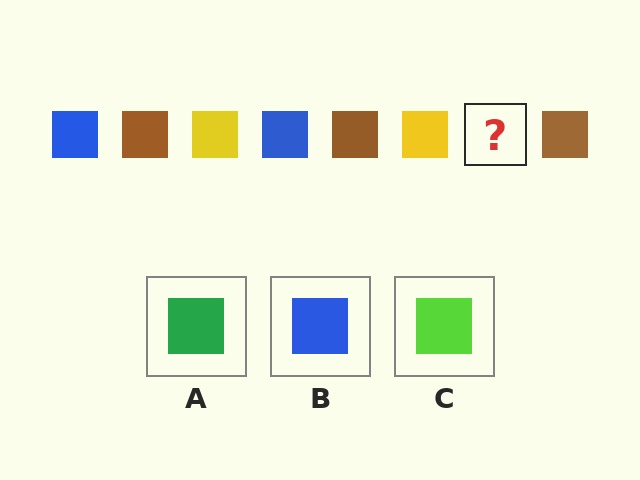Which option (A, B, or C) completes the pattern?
B.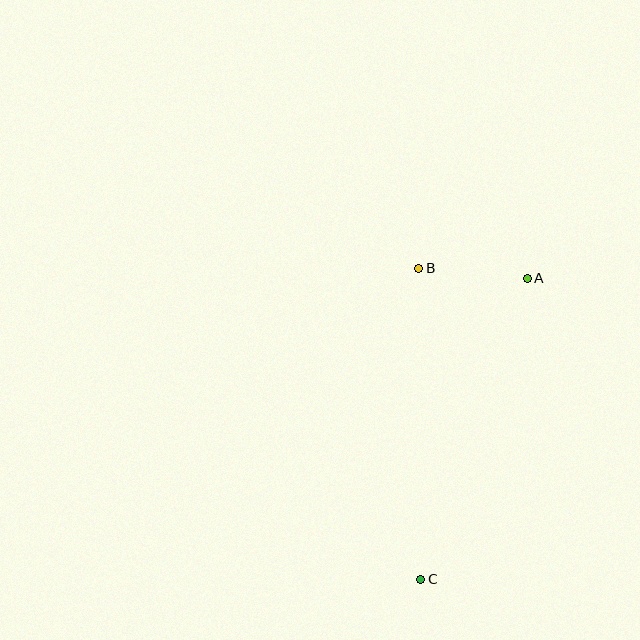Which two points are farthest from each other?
Points A and C are farthest from each other.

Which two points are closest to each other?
Points A and B are closest to each other.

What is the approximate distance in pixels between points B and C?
The distance between B and C is approximately 311 pixels.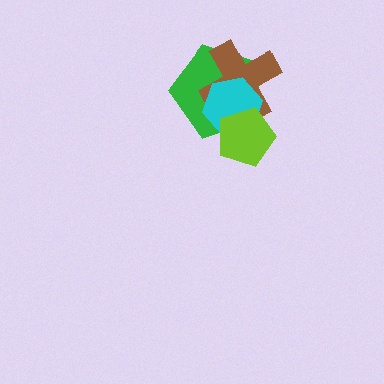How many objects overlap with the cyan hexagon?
3 objects overlap with the cyan hexagon.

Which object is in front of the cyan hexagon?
The lime pentagon is in front of the cyan hexagon.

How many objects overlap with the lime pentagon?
3 objects overlap with the lime pentagon.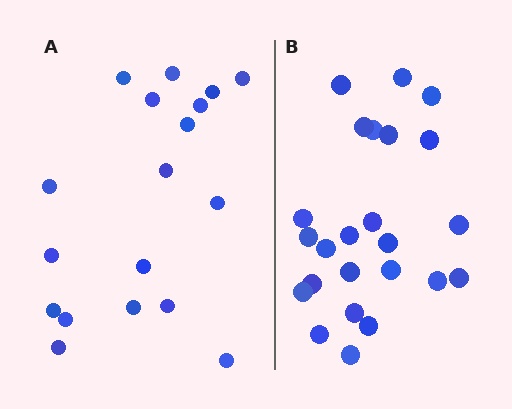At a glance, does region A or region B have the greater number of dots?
Region B (the right region) has more dots.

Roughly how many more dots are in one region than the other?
Region B has about 6 more dots than region A.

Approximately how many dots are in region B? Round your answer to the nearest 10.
About 20 dots. (The exact count is 24, which rounds to 20.)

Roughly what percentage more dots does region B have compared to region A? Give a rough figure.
About 35% more.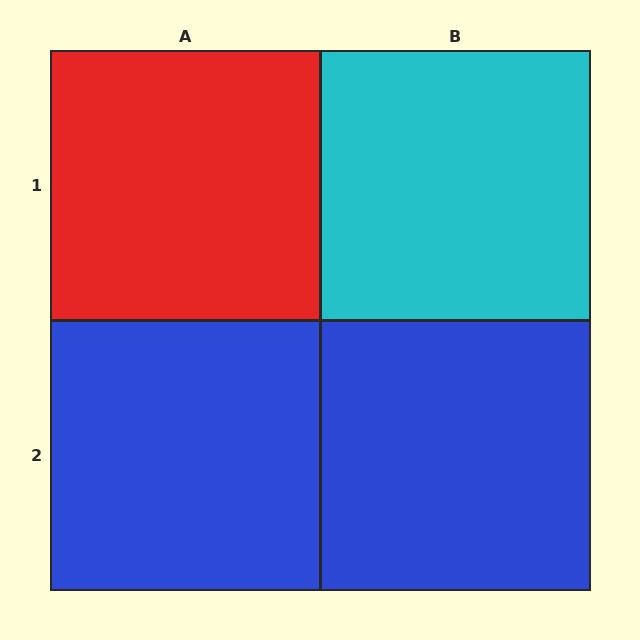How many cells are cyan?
1 cell is cyan.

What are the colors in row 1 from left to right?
Red, cyan.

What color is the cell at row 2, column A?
Blue.